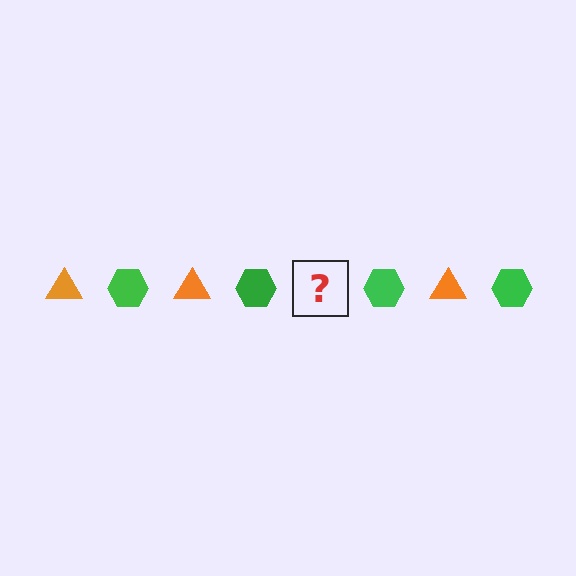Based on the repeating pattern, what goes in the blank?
The blank should be an orange triangle.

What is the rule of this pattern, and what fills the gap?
The rule is that the pattern alternates between orange triangle and green hexagon. The gap should be filled with an orange triangle.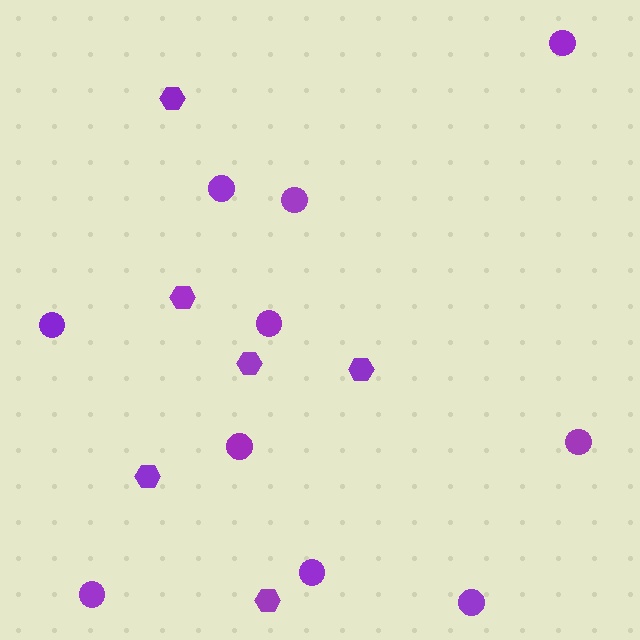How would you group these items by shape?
There are 2 groups: one group of circles (10) and one group of hexagons (6).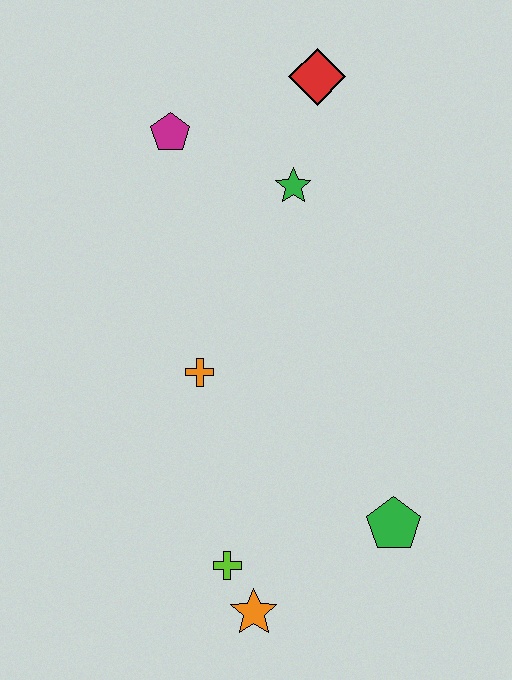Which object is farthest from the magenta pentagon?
The orange star is farthest from the magenta pentagon.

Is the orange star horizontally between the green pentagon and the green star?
No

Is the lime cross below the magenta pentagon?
Yes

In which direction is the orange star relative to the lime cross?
The orange star is below the lime cross.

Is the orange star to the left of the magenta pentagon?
No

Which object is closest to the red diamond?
The green star is closest to the red diamond.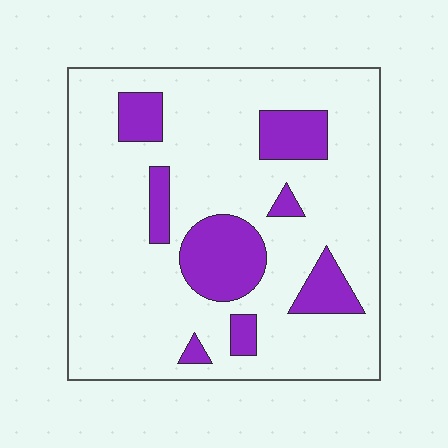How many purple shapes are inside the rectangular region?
8.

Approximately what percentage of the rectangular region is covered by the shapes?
Approximately 20%.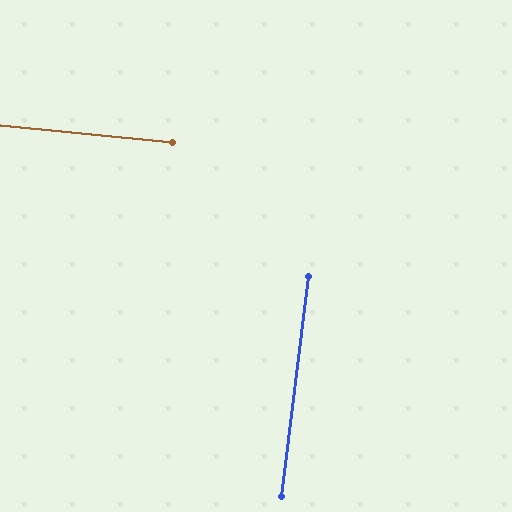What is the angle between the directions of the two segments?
Approximately 88 degrees.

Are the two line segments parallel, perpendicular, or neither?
Perpendicular — they meet at approximately 88°.